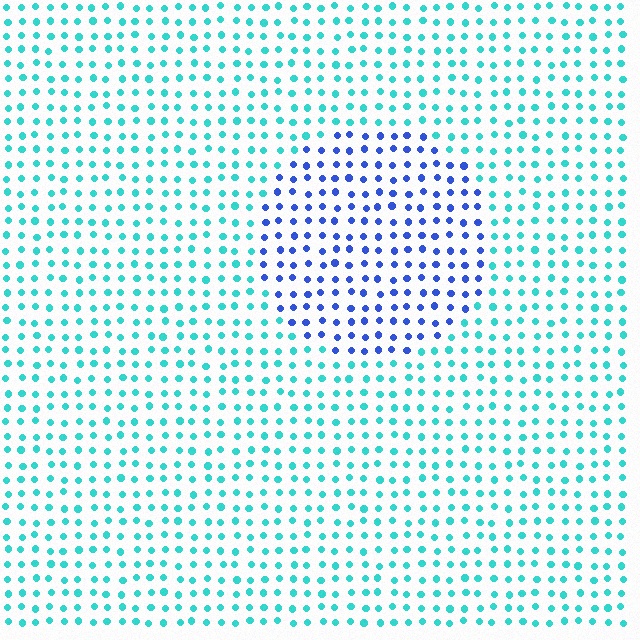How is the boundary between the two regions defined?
The boundary is defined purely by a slight shift in hue (about 52 degrees). Spacing, size, and orientation are identical on both sides.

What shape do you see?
I see a circle.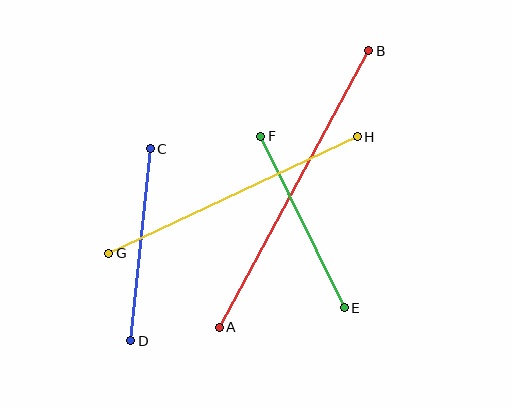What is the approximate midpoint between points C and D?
The midpoint is at approximately (141, 245) pixels.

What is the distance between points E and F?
The distance is approximately 190 pixels.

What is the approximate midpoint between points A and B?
The midpoint is at approximately (294, 189) pixels.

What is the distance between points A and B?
The distance is approximately 315 pixels.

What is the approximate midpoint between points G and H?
The midpoint is at approximately (233, 195) pixels.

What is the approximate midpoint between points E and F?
The midpoint is at approximately (302, 222) pixels.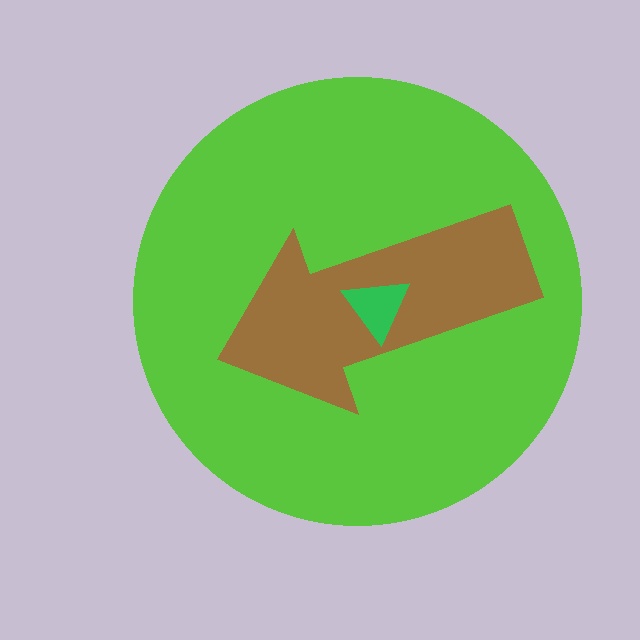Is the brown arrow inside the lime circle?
Yes.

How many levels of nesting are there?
3.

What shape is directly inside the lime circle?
The brown arrow.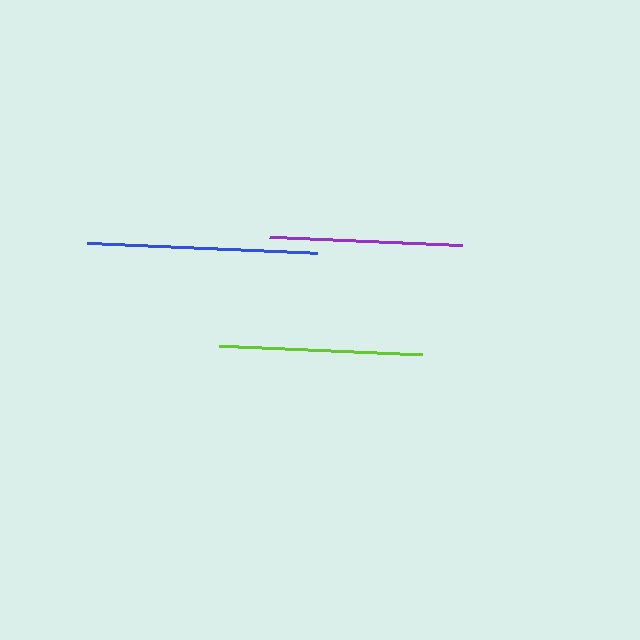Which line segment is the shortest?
The purple line is the shortest at approximately 193 pixels.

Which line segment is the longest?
The blue line is the longest at approximately 229 pixels.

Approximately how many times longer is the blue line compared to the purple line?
The blue line is approximately 1.2 times the length of the purple line.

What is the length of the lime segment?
The lime segment is approximately 203 pixels long.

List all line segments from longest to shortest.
From longest to shortest: blue, lime, purple.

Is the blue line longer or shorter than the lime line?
The blue line is longer than the lime line.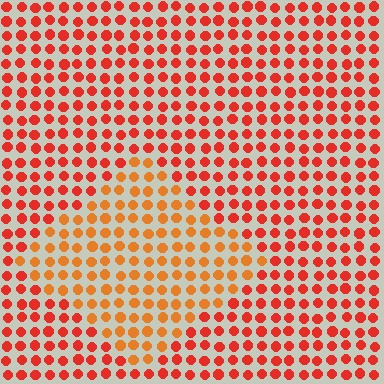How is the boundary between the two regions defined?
The boundary is defined purely by a slight shift in hue (about 26 degrees). Spacing, size, and orientation are identical on both sides.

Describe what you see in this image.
The image is filled with small red elements in a uniform arrangement. A diamond-shaped region is visible where the elements are tinted to a slightly different hue, forming a subtle color boundary.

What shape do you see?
I see a diamond.